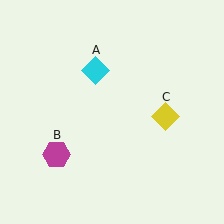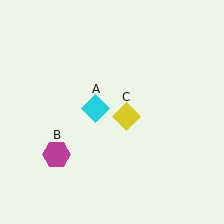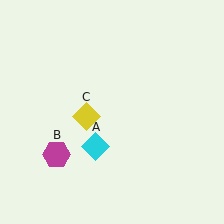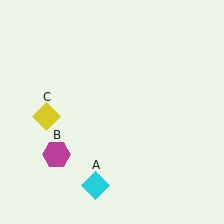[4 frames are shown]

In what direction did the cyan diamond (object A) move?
The cyan diamond (object A) moved down.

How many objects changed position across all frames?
2 objects changed position: cyan diamond (object A), yellow diamond (object C).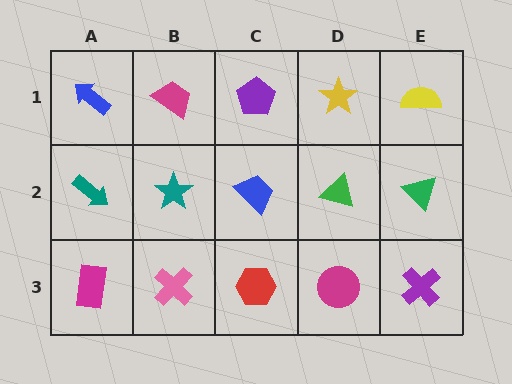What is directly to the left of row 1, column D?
A purple pentagon.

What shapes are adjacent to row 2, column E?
A yellow semicircle (row 1, column E), a purple cross (row 3, column E), a green triangle (row 2, column D).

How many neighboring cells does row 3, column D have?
3.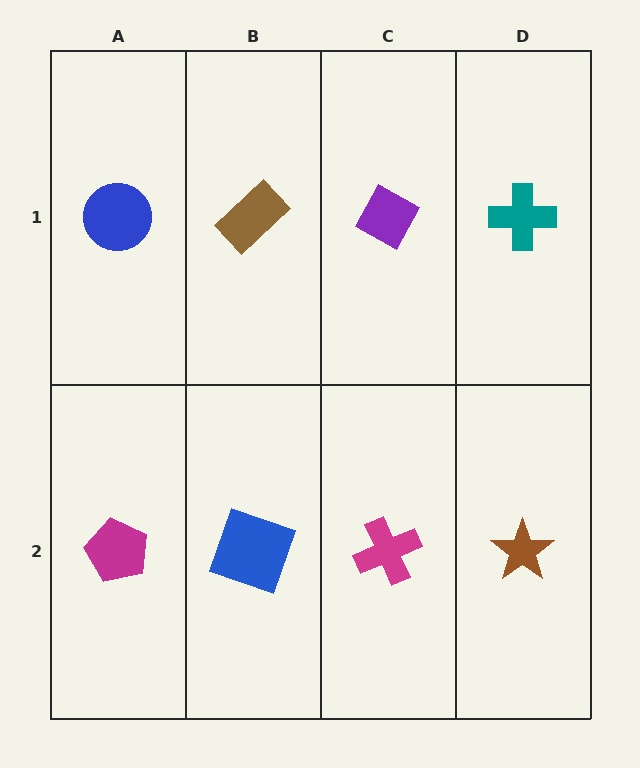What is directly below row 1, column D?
A brown star.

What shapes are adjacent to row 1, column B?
A blue square (row 2, column B), a blue circle (row 1, column A), a purple diamond (row 1, column C).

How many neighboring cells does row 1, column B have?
3.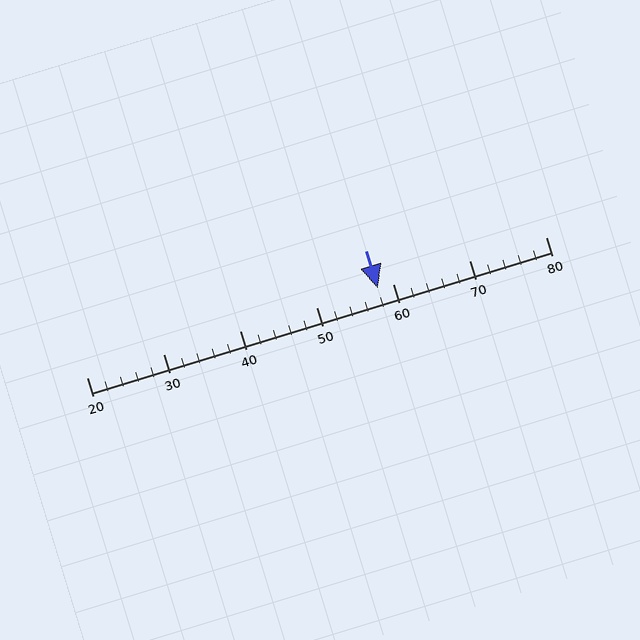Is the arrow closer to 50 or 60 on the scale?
The arrow is closer to 60.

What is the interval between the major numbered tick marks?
The major tick marks are spaced 10 units apart.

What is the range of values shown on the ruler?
The ruler shows values from 20 to 80.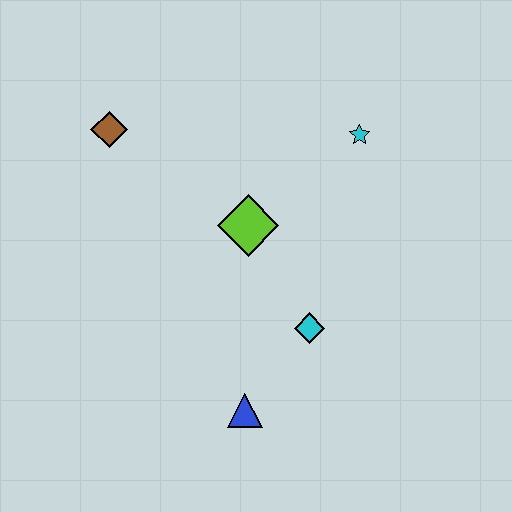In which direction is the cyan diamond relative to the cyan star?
The cyan diamond is below the cyan star.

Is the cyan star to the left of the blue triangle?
No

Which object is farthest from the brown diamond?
The blue triangle is farthest from the brown diamond.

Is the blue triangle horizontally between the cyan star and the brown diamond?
Yes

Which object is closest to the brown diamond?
The lime diamond is closest to the brown diamond.